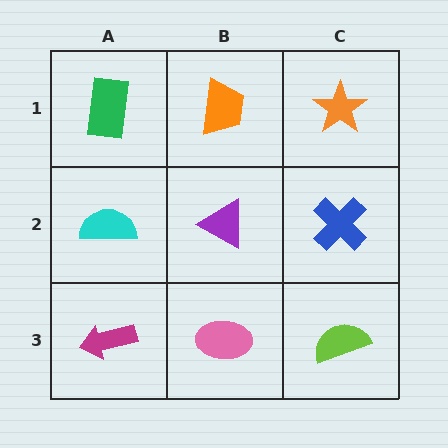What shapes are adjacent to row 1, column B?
A purple triangle (row 2, column B), a green rectangle (row 1, column A), an orange star (row 1, column C).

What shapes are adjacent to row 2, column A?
A green rectangle (row 1, column A), a magenta arrow (row 3, column A), a purple triangle (row 2, column B).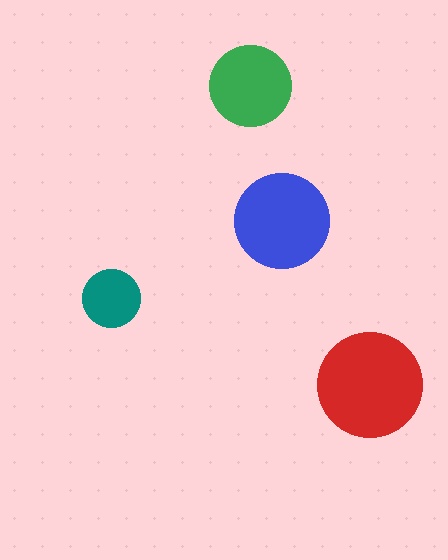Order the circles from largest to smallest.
the red one, the blue one, the green one, the teal one.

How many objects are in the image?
There are 4 objects in the image.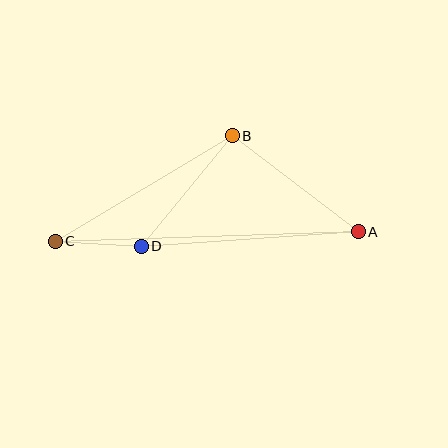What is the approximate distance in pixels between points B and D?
The distance between B and D is approximately 143 pixels.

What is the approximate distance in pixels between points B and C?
The distance between B and C is approximately 206 pixels.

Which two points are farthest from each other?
Points A and C are farthest from each other.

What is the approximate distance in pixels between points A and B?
The distance between A and B is approximately 158 pixels.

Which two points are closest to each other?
Points C and D are closest to each other.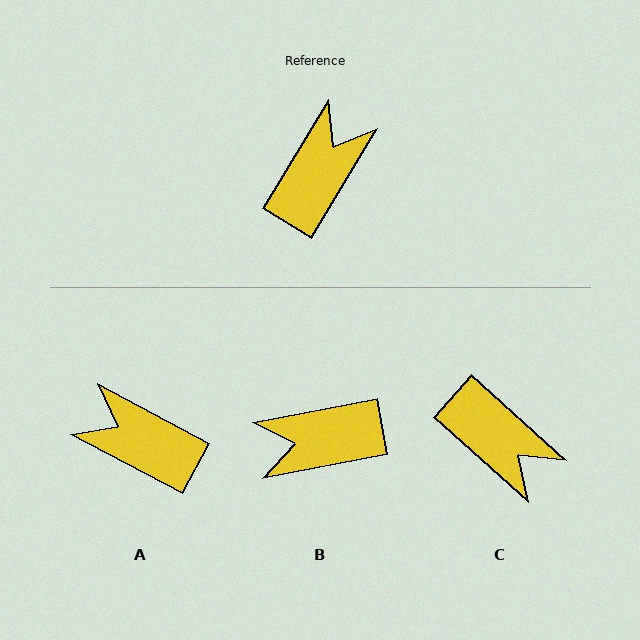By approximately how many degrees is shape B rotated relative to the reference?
Approximately 132 degrees counter-clockwise.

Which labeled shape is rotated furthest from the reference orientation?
B, about 132 degrees away.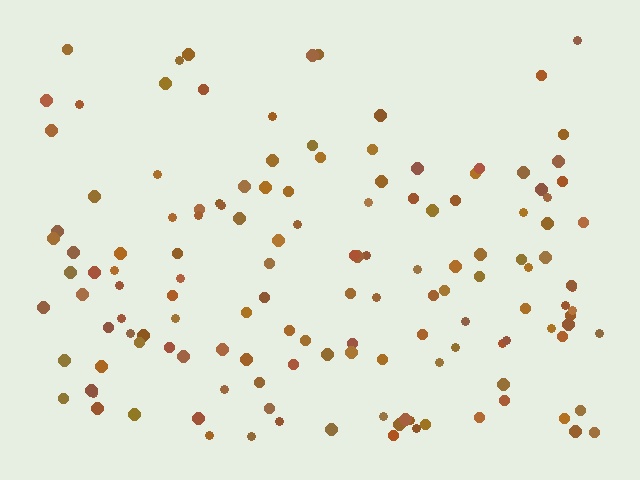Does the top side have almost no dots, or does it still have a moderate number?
Still a moderate number, just noticeably fewer than the bottom.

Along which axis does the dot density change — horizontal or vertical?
Vertical.